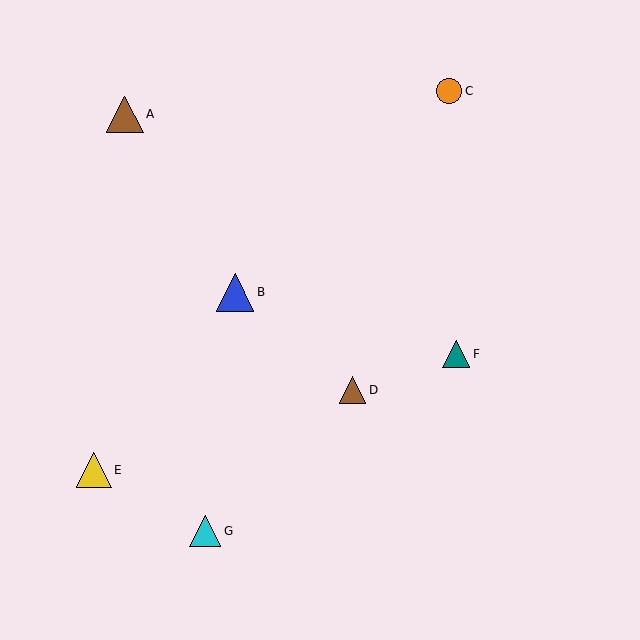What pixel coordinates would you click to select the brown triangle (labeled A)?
Click at (125, 114) to select the brown triangle A.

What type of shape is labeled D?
Shape D is a brown triangle.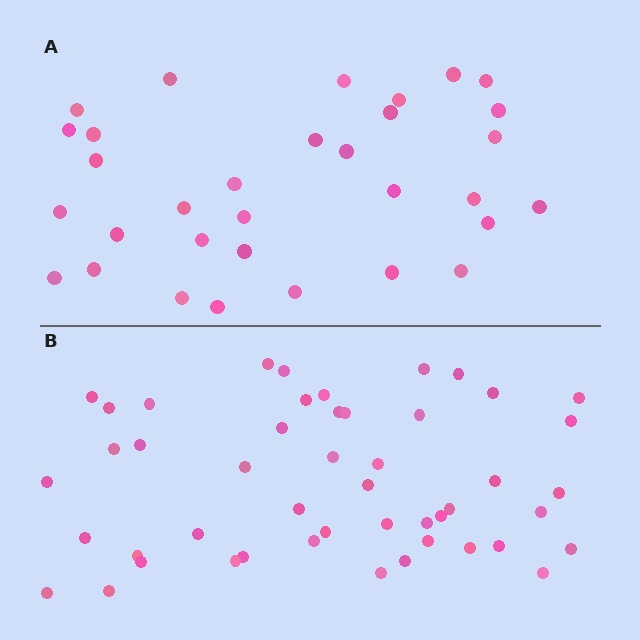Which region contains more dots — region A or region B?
Region B (the bottom region) has more dots.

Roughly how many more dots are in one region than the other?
Region B has approximately 15 more dots than region A.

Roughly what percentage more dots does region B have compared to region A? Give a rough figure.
About 50% more.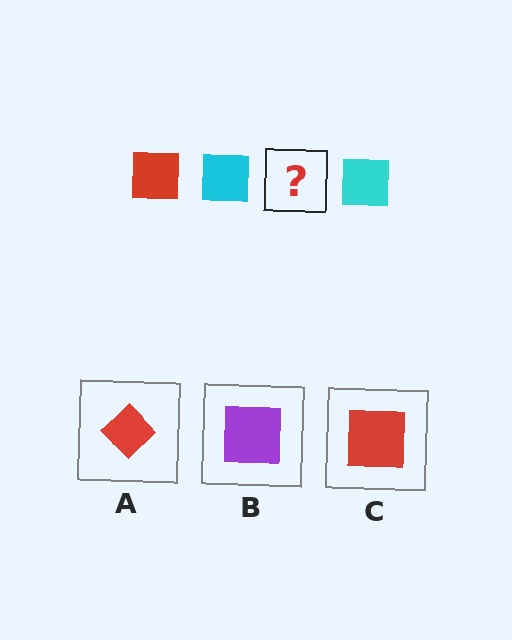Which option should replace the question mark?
Option C.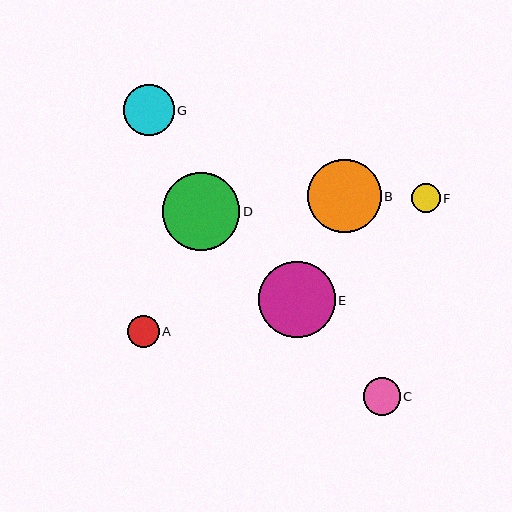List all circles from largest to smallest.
From largest to smallest: D, E, B, G, C, A, F.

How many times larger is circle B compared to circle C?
Circle B is approximately 2.0 times the size of circle C.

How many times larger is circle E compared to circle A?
Circle E is approximately 2.4 times the size of circle A.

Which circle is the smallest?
Circle F is the smallest with a size of approximately 29 pixels.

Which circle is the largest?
Circle D is the largest with a size of approximately 77 pixels.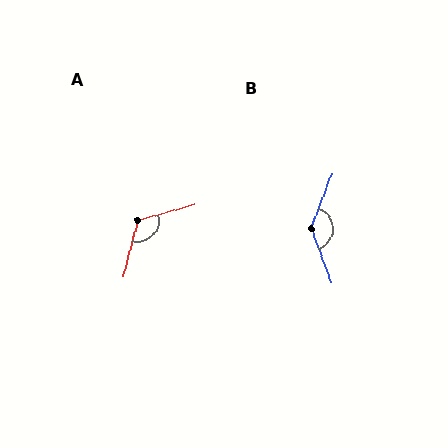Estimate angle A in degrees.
Approximately 119 degrees.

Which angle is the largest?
B, at approximately 139 degrees.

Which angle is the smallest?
A, at approximately 119 degrees.